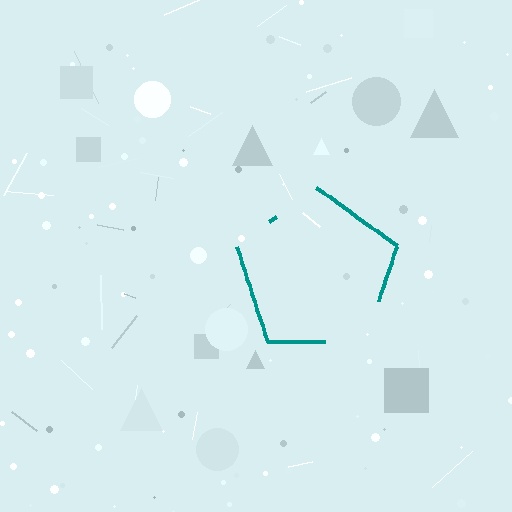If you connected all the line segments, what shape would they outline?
They would outline a pentagon.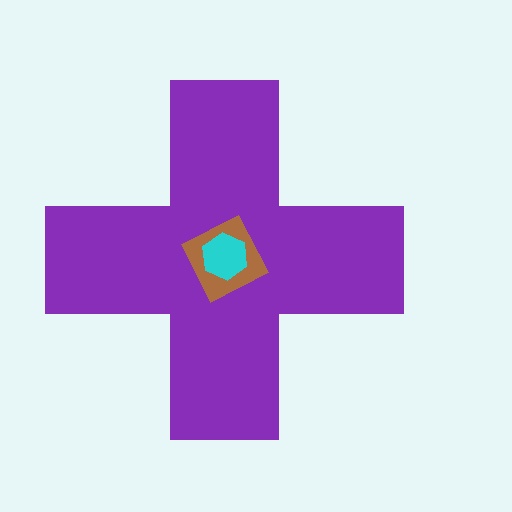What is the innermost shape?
The cyan hexagon.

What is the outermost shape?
The purple cross.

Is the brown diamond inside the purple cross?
Yes.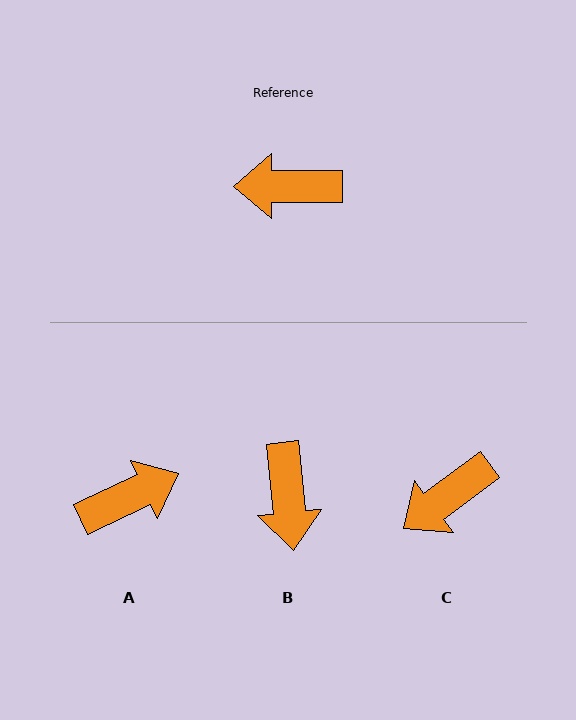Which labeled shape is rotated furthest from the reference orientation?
A, about 155 degrees away.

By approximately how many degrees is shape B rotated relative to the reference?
Approximately 96 degrees counter-clockwise.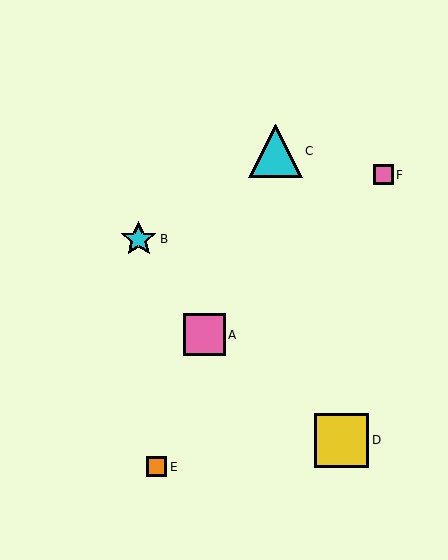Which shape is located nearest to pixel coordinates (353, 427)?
The yellow square (labeled D) at (342, 441) is nearest to that location.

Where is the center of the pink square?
The center of the pink square is at (383, 175).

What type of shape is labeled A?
Shape A is a pink square.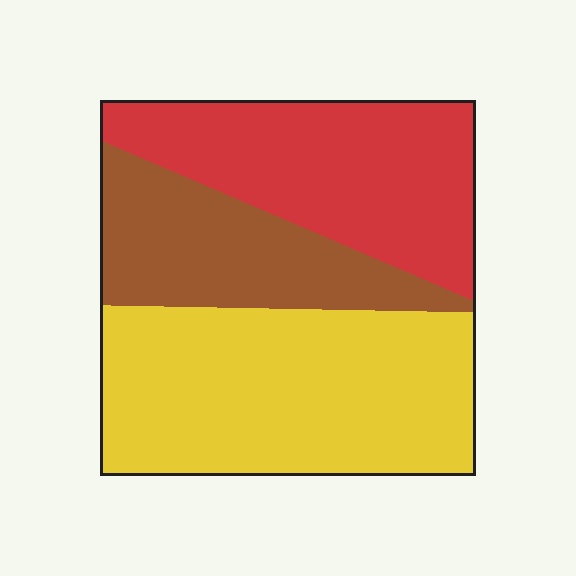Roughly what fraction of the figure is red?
Red takes up about one third (1/3) of the figure.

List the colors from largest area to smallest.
From largest to smallest: yellow, red, brown.